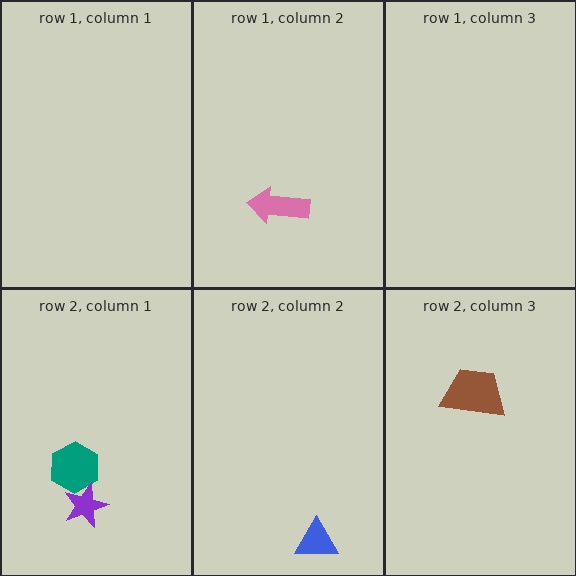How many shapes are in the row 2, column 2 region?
1.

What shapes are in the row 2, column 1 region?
The teal hexagon, the purple star.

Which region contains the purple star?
The row 2, column 1 region.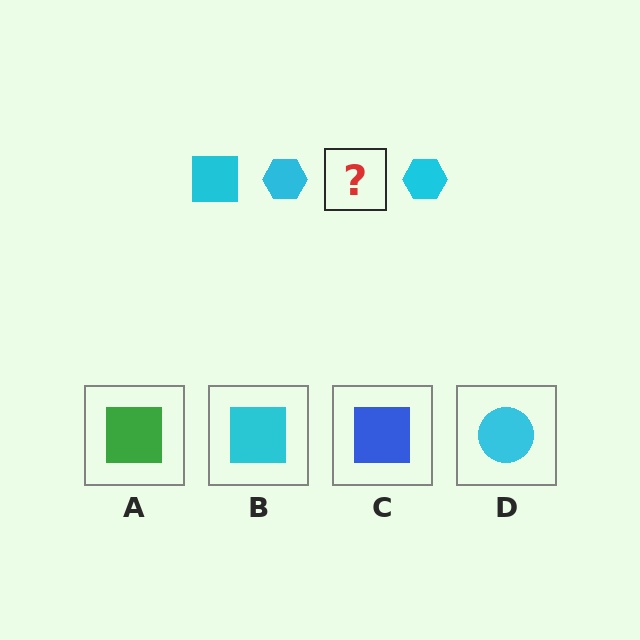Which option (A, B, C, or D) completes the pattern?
B.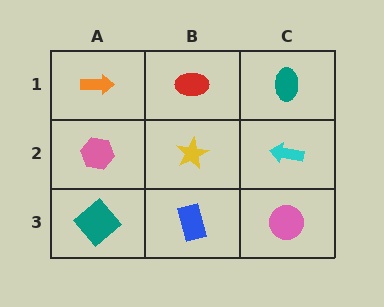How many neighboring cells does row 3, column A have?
2.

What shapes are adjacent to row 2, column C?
A teal ellipse (row 1, column C), a pink circle (row 3, column C), a yellow star (row 2, column B).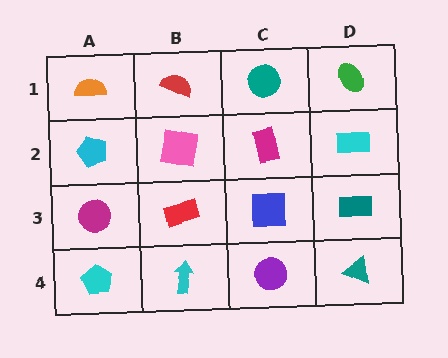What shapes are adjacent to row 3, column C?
A magenta rectangle (row 2, column C), a purple circle (row 4, column C), a red rectangle (row 3, column B), a teal rectangle (row 3, column D).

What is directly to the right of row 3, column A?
A red rectangle.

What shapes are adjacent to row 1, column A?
A cyan pentagon (row 2, column A), a red semicircle (row 1, column B).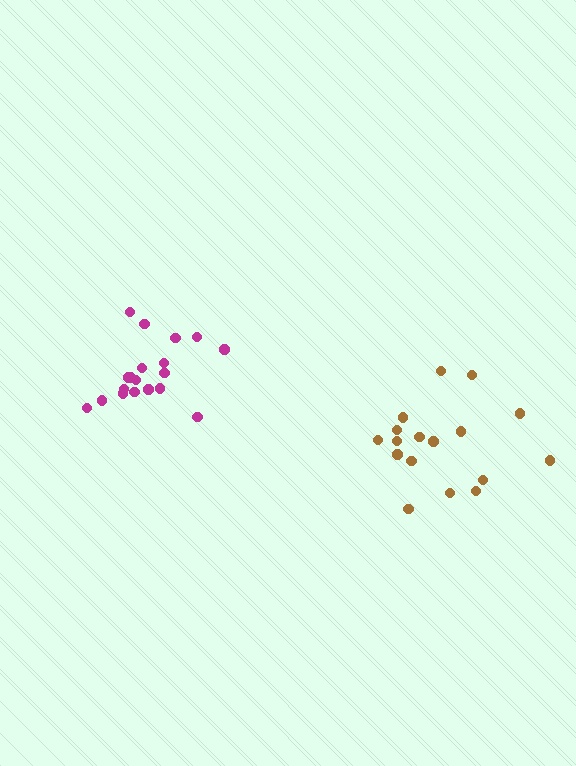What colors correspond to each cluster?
The clusters are colored: brown, magenta.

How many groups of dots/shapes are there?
There are 2 groups.